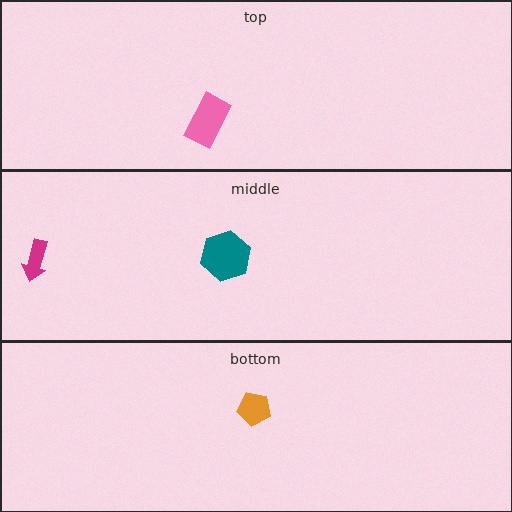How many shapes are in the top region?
1.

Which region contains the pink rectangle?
The top region.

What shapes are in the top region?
The pink rectangle.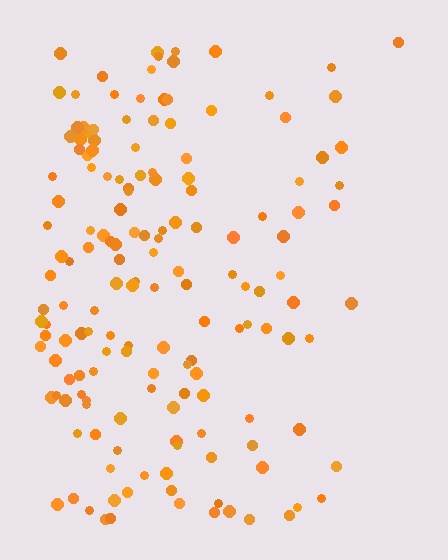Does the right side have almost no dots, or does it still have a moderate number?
Still a moderate number, just noticeably fewer than the left.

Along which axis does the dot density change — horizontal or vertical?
Horizontal.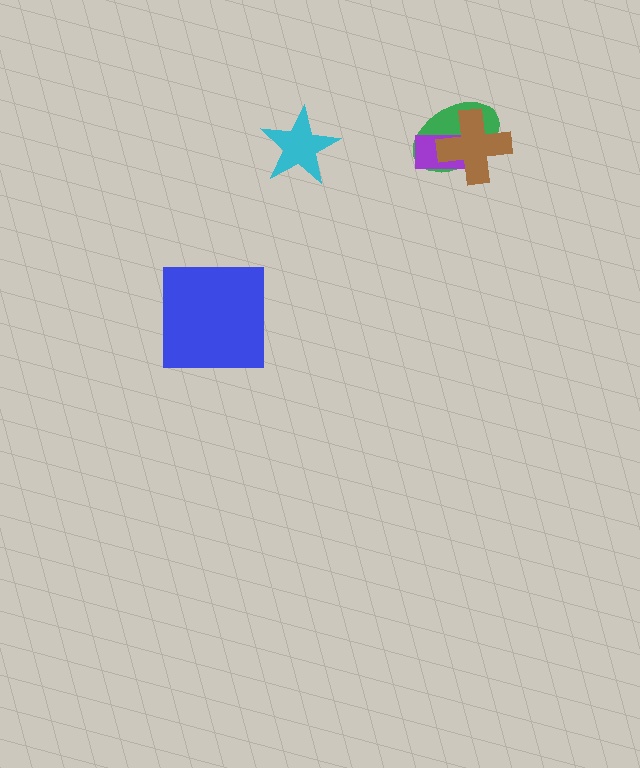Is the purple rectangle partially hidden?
Yes, it is partially covered by another shape.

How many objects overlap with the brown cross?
2 objects overlap with the brown cross.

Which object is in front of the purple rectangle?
The brown cross is in front of the purple rectangle.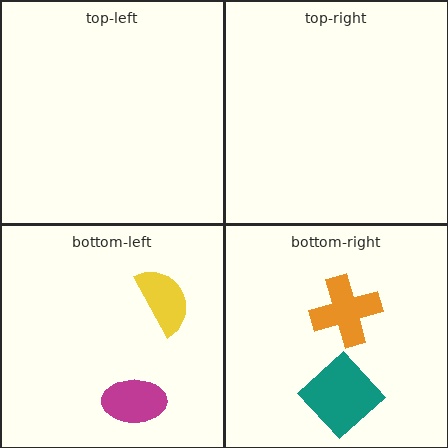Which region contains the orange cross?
The bottom-right region.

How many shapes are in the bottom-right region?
2.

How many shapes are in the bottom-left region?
2.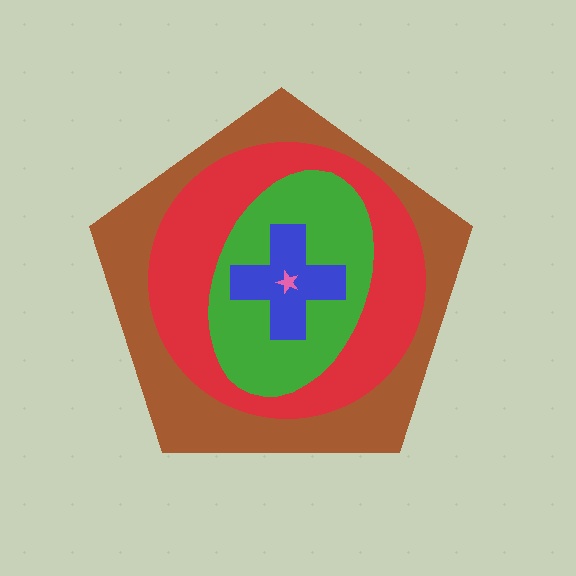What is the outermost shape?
The brown pentagon.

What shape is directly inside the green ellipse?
The blue cross.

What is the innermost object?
The pink star.